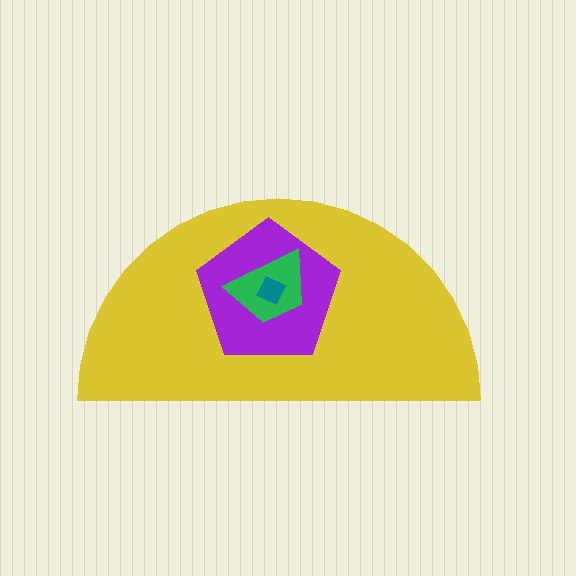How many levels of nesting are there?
4.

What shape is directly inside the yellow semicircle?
The purple pentagon.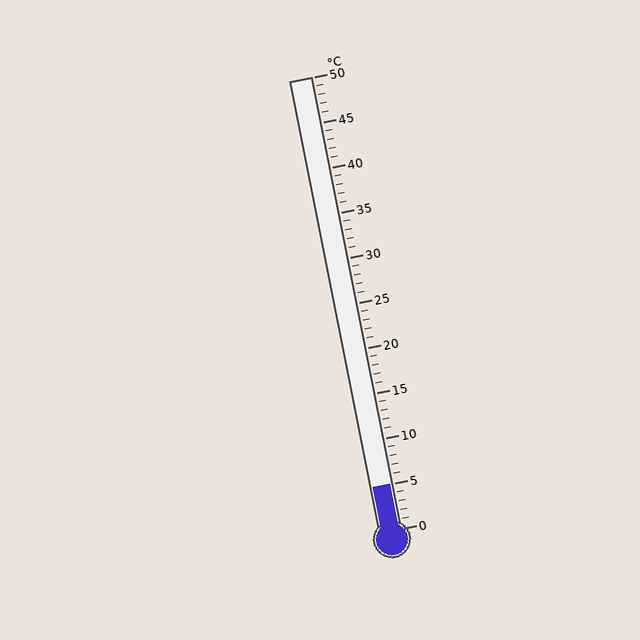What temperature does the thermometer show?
The thermometer shows approximately 5°C.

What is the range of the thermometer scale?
The thermometer scale ranges from 0°C to 50°C.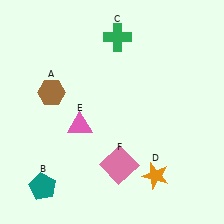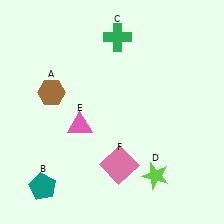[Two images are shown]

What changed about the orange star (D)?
In Image 1, D is orange. In Image 2, it changed to lime.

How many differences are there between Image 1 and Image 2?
There is 1 difference between the two images.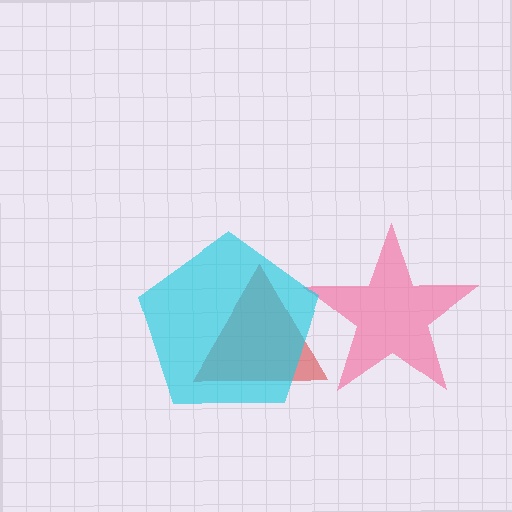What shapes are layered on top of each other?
The layered shapes are: a red triangle, a pink star, a cyan pentagon.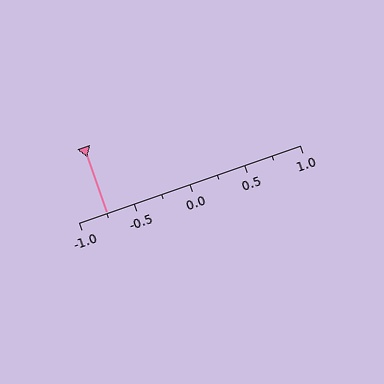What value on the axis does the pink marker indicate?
The marker indicates approximately -0.75.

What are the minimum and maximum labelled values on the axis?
The axis runs from -1.0 to 1.0.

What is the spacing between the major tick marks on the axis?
The major ticks are spaced 0.5 apart.